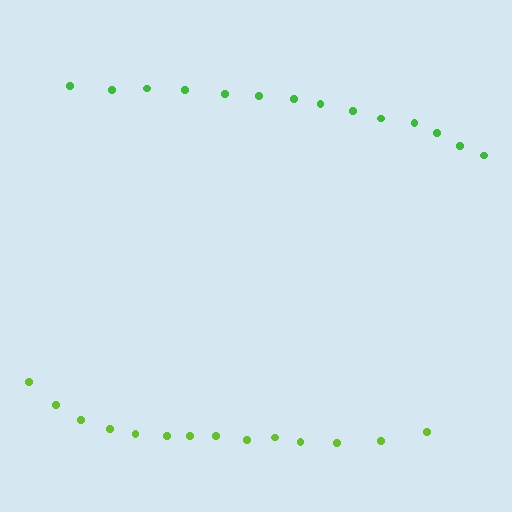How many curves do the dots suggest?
There are 2 distinct paths.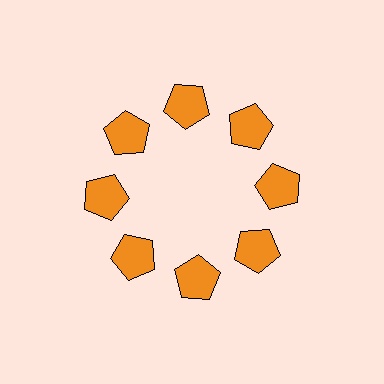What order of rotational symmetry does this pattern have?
This pattern has 8-fold rotational symmetry.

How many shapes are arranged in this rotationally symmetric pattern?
There are 8 shapes, arranged in 8 groups of 1.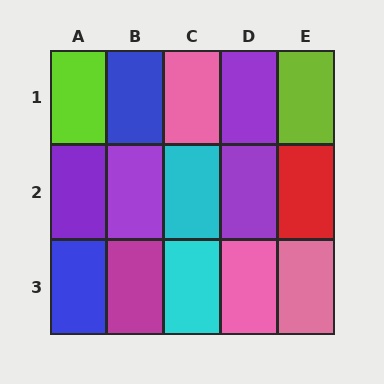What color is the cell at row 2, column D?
Purple.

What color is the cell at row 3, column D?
Pink.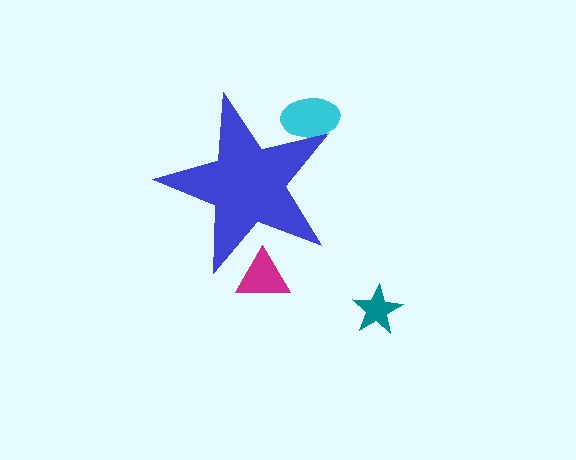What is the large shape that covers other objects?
A blue star.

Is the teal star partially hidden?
No, the teal star is fully visible.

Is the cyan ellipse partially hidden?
Yes, the cyan ellipse is partially hidden behind the blue star.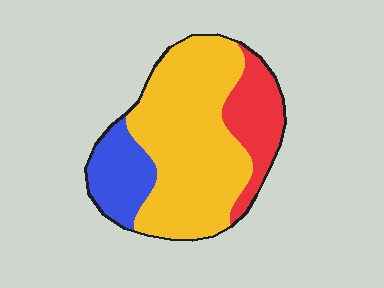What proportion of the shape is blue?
Blue covers roughly 15% of the shape.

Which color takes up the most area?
Yellow, at roughly 65%.